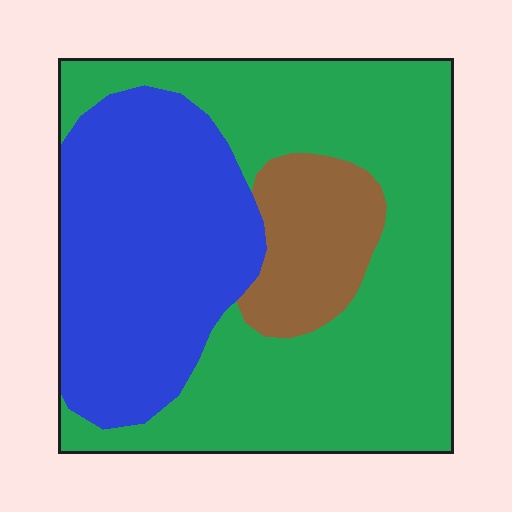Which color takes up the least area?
Brown, at roughly 10%.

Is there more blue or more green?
Green.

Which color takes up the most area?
Green, at roughly 55%.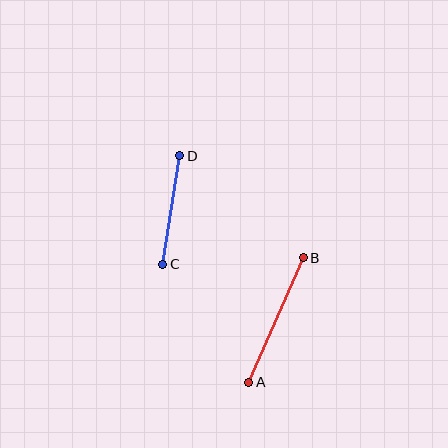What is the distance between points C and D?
The distance is approximately 110 pixels.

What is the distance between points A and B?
The distance is approximately 136 pixels.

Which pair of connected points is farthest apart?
Points A and B are farthest apart.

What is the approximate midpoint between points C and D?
The midpoint is at approximately (171, 210) pixels.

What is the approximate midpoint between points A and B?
The midpoint is at approximately (276, 320) pixels.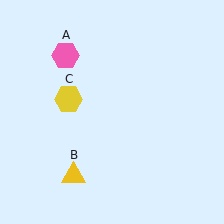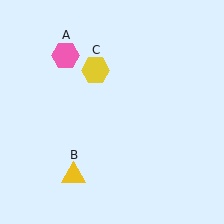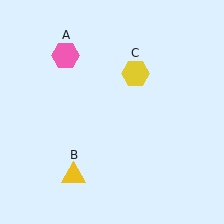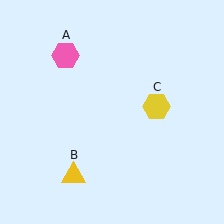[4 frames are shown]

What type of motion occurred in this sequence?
The yellow hexagon (object C) rotated clockwise around the center of the scene.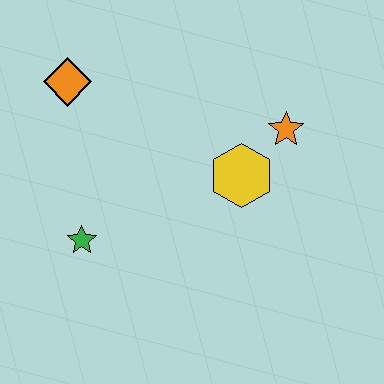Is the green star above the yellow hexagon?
No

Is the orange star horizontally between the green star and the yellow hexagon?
No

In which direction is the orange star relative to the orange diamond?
The orange star is to the right of the orange diamond.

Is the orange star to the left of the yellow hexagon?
No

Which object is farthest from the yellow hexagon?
The orange diamond is farthest from the yellow hexagon.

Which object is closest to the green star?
The orange diamond is closest to the green star.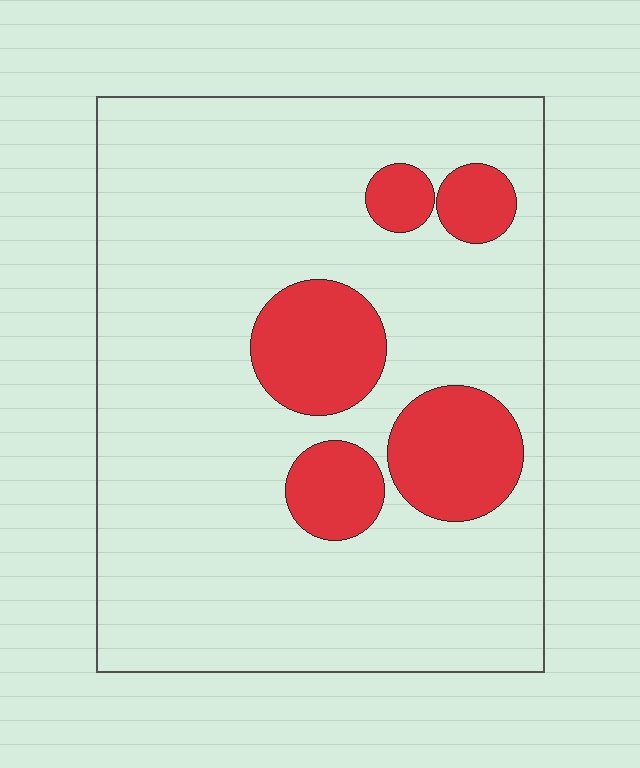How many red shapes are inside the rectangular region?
5.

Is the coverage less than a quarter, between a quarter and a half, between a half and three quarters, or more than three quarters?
Less than a quarter.